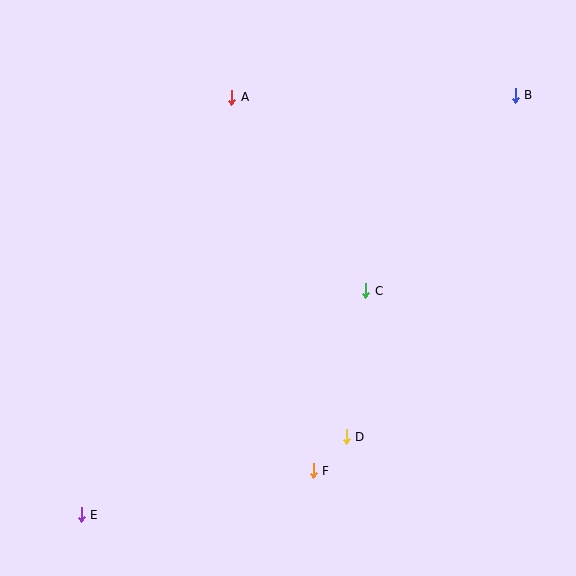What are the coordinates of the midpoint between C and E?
The midpoint between C and E is at (223, 403).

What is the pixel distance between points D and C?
The distance between D and C is 147 pixels.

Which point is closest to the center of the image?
Point C at (366, 291) is closest to the center.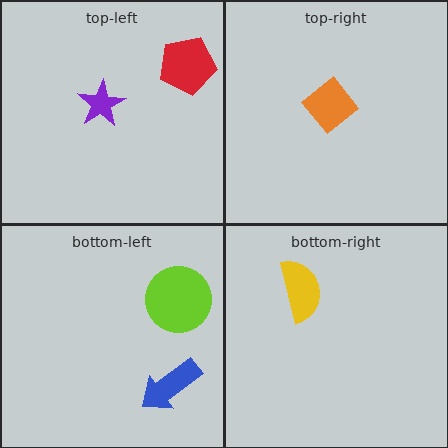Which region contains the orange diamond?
The top-right region.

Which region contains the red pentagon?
The top-left region.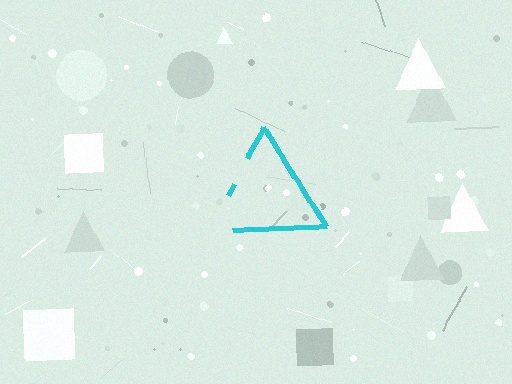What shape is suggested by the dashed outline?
The dashed outline suggests a triangle.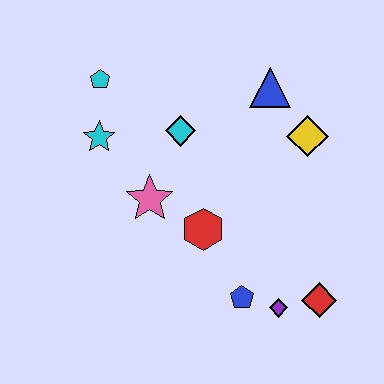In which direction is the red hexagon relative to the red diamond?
The red hexagon is to the left of the red diamond.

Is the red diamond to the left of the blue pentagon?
No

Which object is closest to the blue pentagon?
The purple diamond is closest to the blue pentagon.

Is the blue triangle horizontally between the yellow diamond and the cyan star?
Yes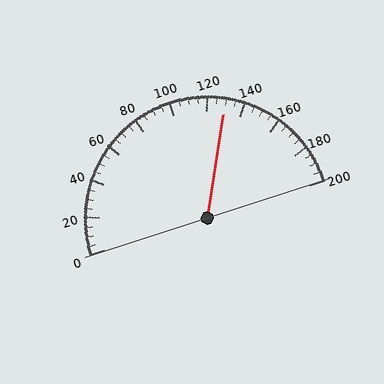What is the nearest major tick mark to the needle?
The nearest major tick mark is 120.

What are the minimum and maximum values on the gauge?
The gauge ranges from 0 to 200.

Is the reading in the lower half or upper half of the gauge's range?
The reading is in the upper half of the range (0 to 200).